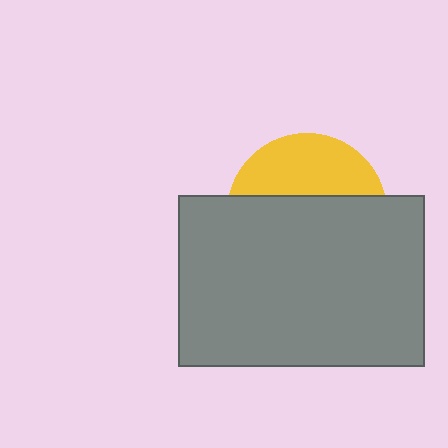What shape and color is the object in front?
The object in front is a gray rectangle.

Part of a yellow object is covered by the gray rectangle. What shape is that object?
It is a circle.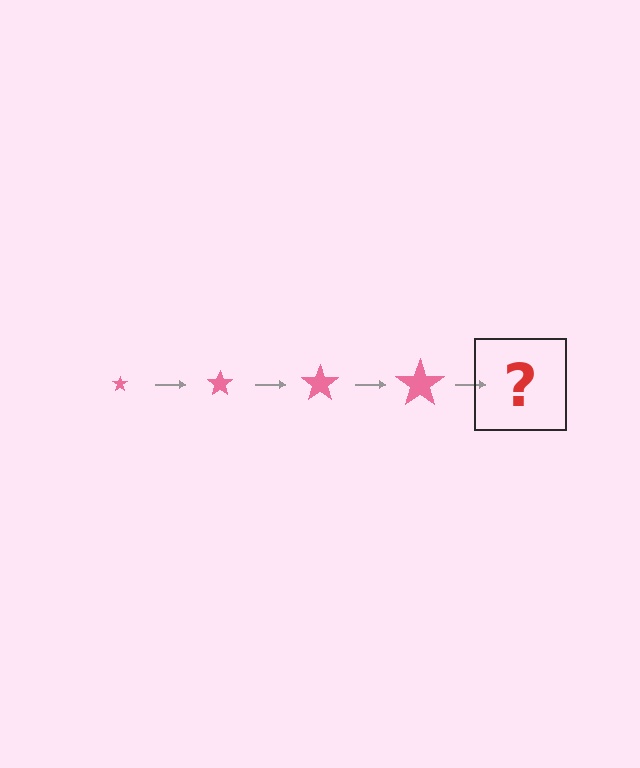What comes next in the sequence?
The next element should be a pink star, larger than the previous one.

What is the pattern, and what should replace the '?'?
The pattern is that the star gets progressively larger each step. The '?' should be a pink star, larger than the previous one.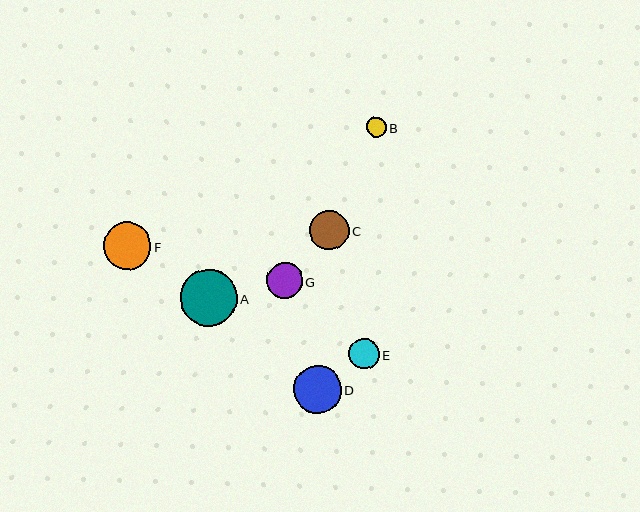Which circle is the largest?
Circle A is the largest with a size of approximately 57 pixels.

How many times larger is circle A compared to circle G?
Circle A is approximately 1.6 times the size of circle G.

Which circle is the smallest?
Circle B is the smallest with a size of approximately 20 pixels.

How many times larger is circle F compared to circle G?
Circle F is approximately 1.3 times the size of circle G.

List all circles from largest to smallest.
From largest to smallest: A, D, F, C, G, E, B.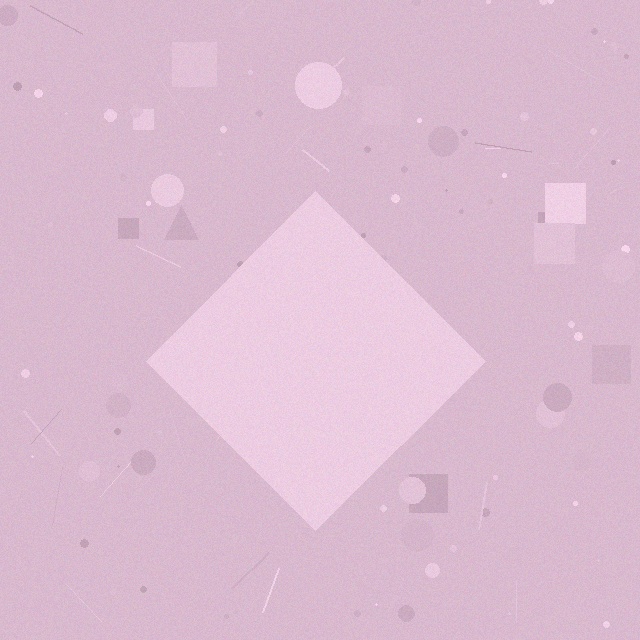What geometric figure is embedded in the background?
A diamond is embedded in the background.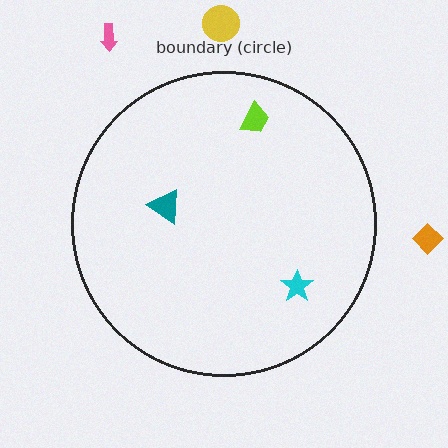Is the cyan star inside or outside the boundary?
Inside.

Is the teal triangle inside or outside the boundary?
Inside.